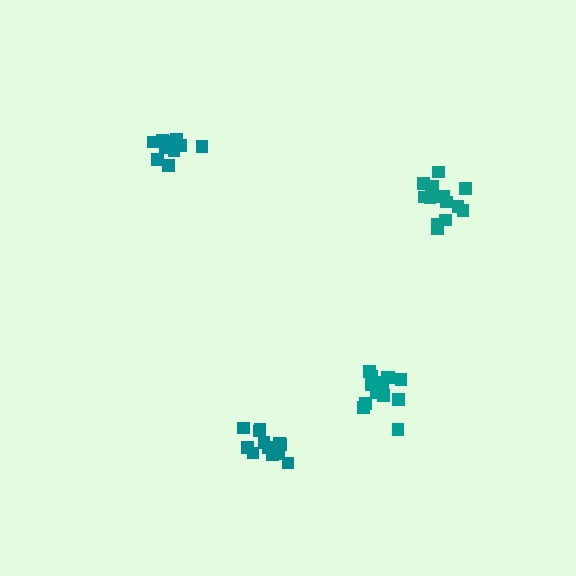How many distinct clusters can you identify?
There are 4 distinct clusters.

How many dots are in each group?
Group 1: 13 dots, Group 2: 15 dots, Group 3: 12 dots, Group 4: 14 dots (54 total).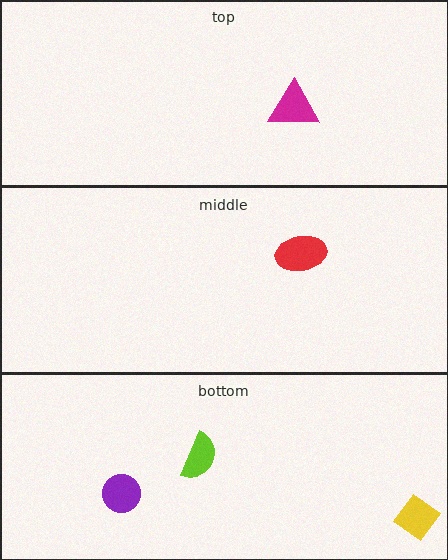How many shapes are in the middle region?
1.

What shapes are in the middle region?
The red ellipse.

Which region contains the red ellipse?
The middle region.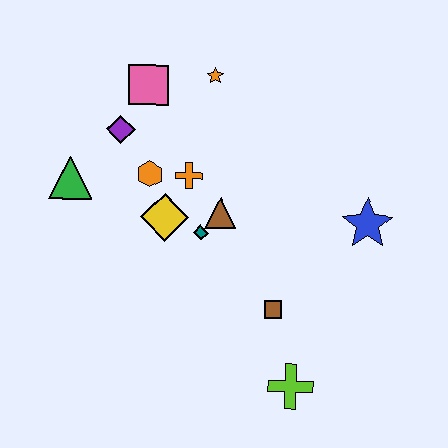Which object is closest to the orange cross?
The orange hexagon is closest to the orange cross.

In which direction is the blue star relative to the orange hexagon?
The blue star is to the right of the orange hexagon.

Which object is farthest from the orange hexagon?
The lime cross is farthest from the orange hexagon.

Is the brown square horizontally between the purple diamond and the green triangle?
No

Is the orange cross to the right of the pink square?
Yes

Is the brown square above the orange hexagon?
No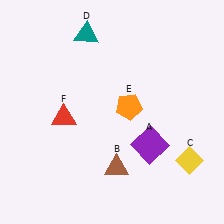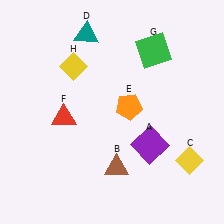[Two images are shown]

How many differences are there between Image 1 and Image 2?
There are 2 differences between the two images.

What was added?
A green square (G), a yellow diamond (H) were added in Image 2.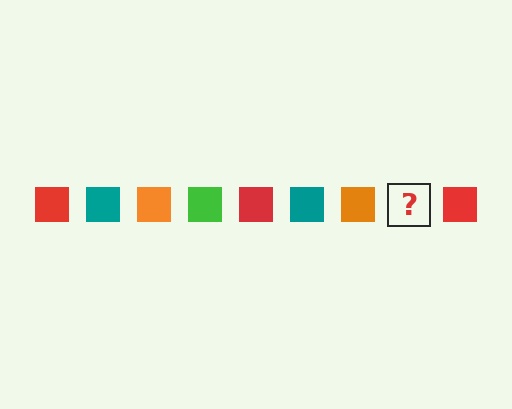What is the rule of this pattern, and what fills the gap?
The rule is that the pattern cycles through red, teal, orange, green squares. The gap should be filled with a green square.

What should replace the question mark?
The question mark should be replaced with a green square.